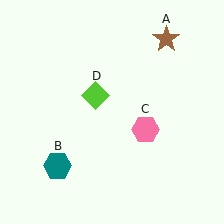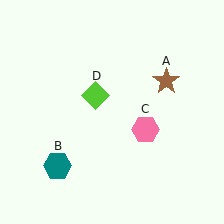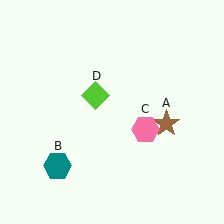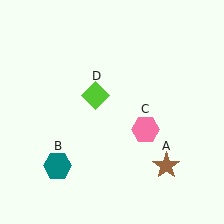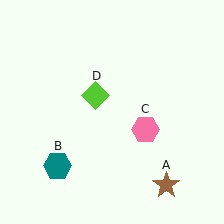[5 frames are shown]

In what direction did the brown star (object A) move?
The brown star (object A) moved down.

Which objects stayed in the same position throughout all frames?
Teal hexagon (object B) and pink hexagon (object C) and lime diamond (object D) remained stationary.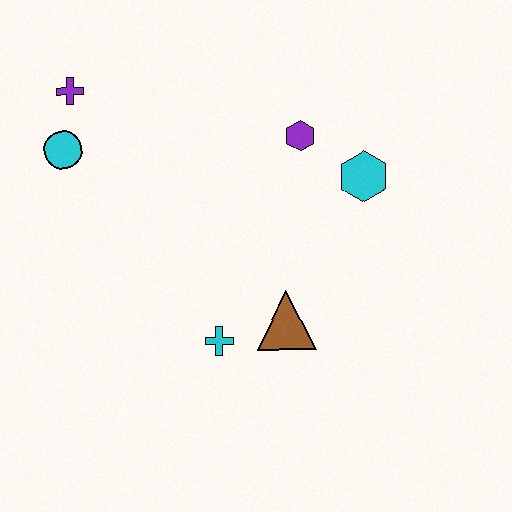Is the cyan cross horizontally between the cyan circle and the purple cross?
No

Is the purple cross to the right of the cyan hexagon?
No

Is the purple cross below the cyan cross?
No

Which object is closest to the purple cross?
The cyan circle is closest to the purple cross.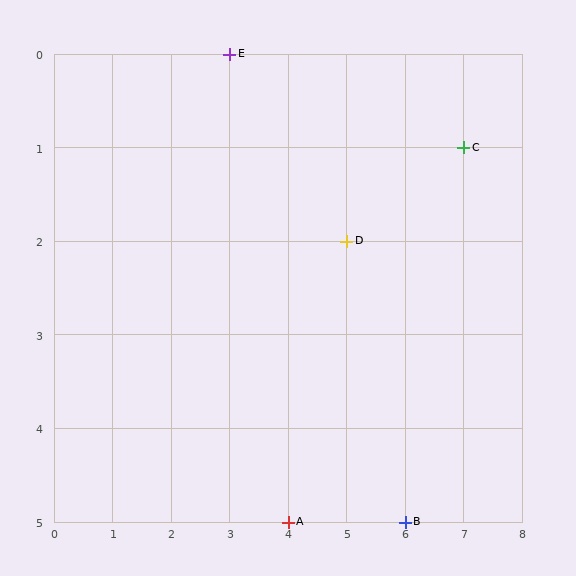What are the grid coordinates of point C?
Point C is at grid coordinates (7, 1).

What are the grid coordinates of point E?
Point E is at grid coordinates (3, 0).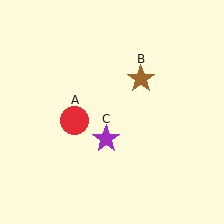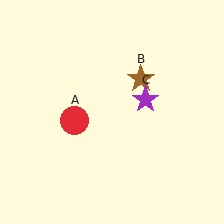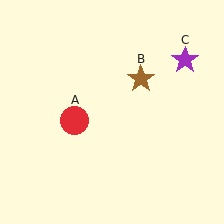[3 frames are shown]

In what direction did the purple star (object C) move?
The purple star (object C) moved up and to the right.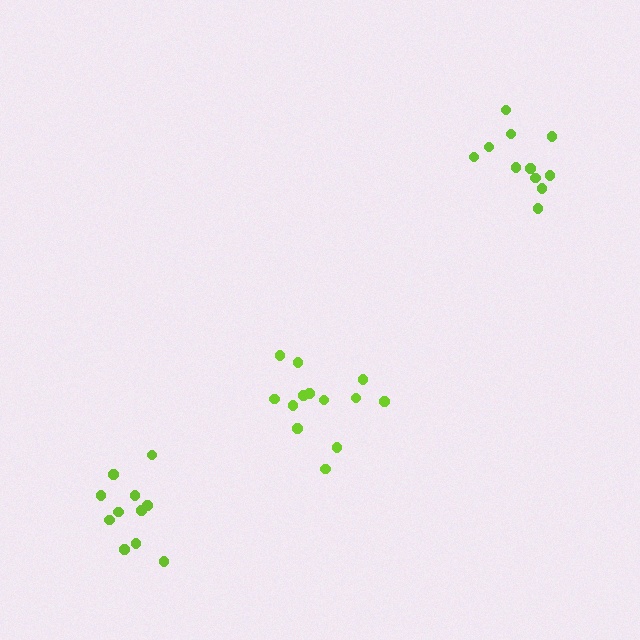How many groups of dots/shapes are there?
There are 3 groups.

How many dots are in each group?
Group 1: 13 dots, Group 2: 11 dots, Group 3: 11 dots (35 total).